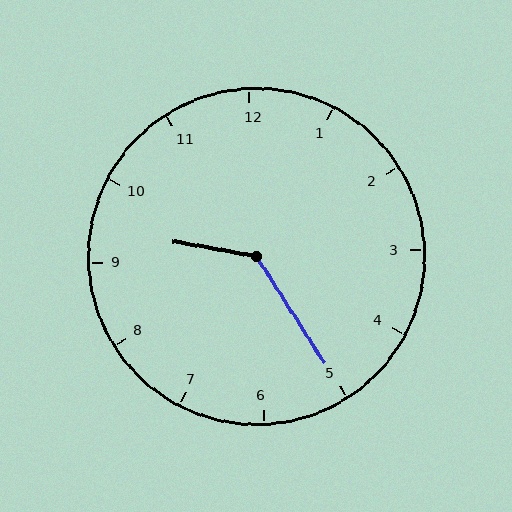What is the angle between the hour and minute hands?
Approximately 132 degrees.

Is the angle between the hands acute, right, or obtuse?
It is obtuse.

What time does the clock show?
9:25.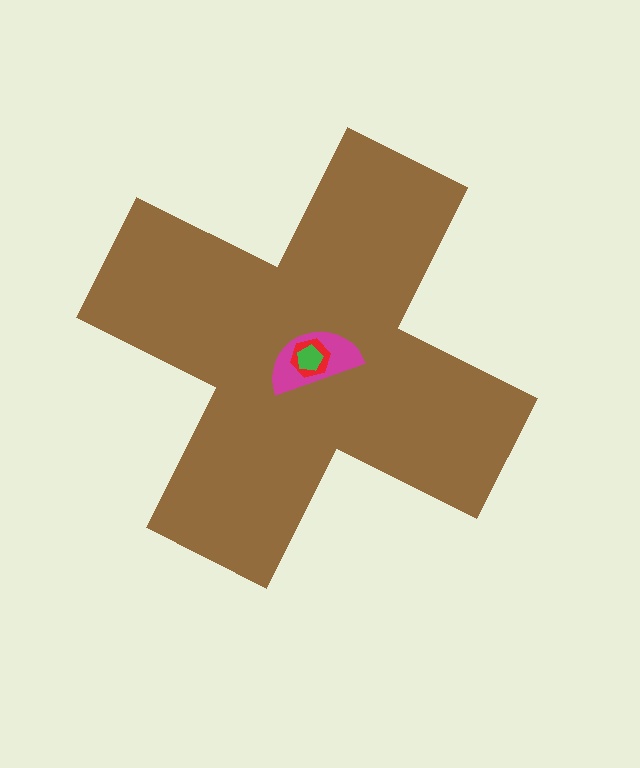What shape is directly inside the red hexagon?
The green pentagon.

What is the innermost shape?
The green pentagon.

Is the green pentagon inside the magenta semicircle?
Yes.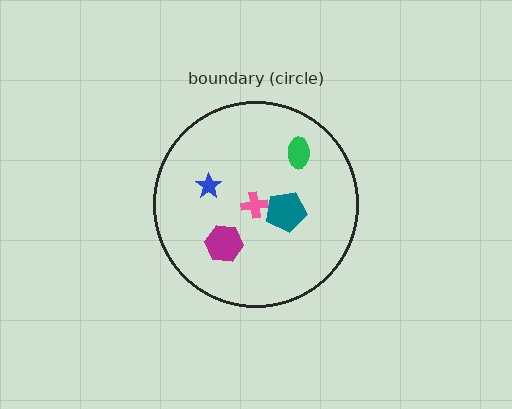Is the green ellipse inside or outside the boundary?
Inside.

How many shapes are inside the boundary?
5 inside, 0 outside.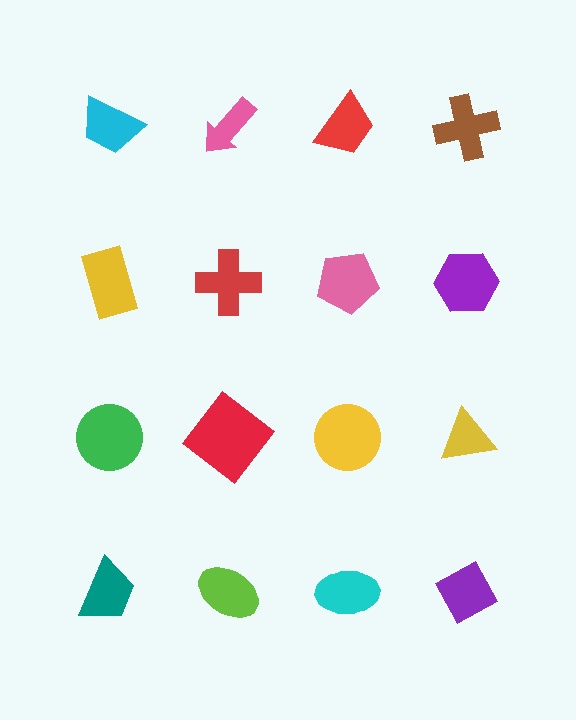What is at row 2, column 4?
A purple hexagon.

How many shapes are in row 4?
4 shapes.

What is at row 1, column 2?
A pink arrow.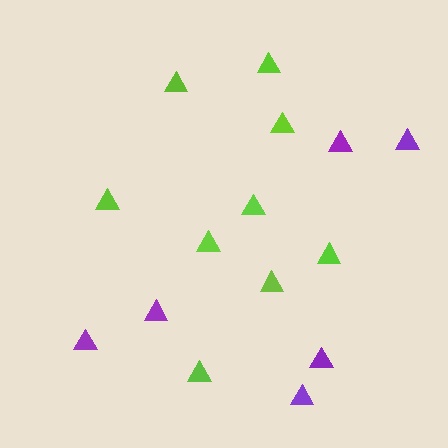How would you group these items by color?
There are 2 groups: one group of lime triangles (9) and one group of purple triangles (6).